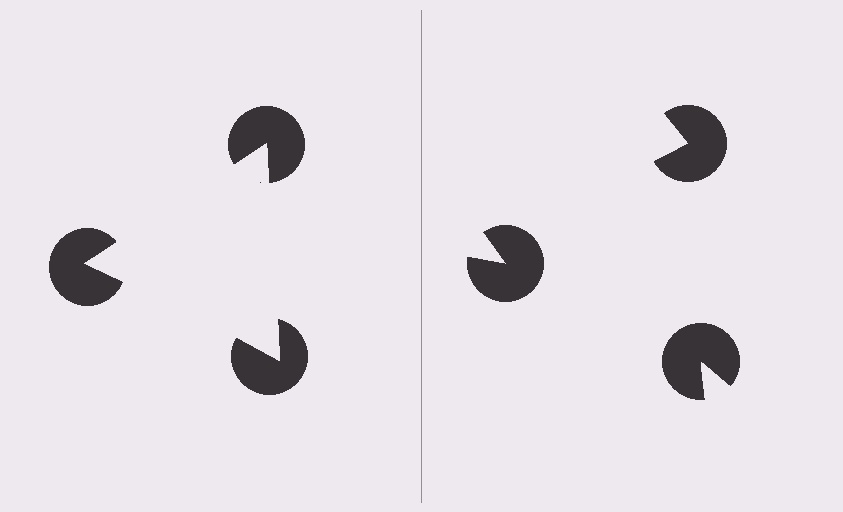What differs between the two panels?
The pac-man discs are positioned identically on both sides; only the wedge orientations differ. On the left they align to a triangle; on the right they are misaligned.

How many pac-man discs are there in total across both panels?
6 — 3 on each side.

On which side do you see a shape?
An illusory triangle appears on the left side. On the right side the wedge cuts are rotated, so no coherent shape forms.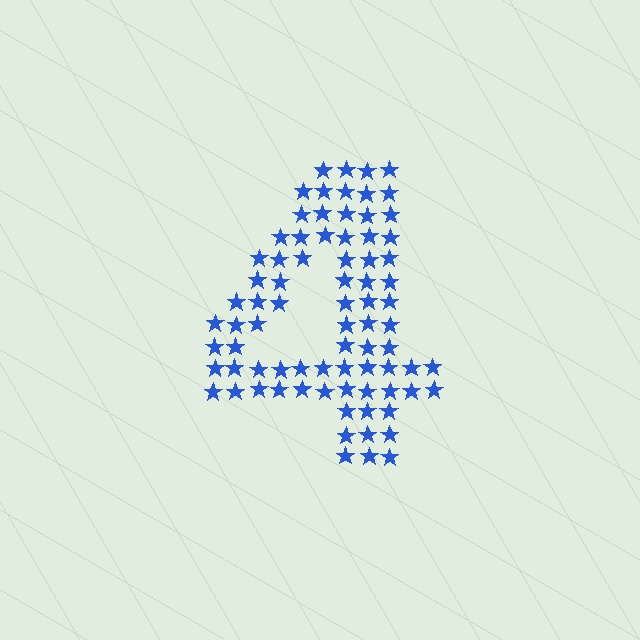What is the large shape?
The large shape is the digit 4.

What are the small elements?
The small elements are stars.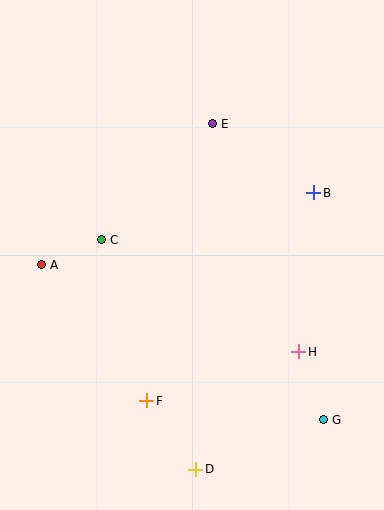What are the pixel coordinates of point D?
Point D is at (196, 469).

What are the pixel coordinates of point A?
Point A is at (41, 265).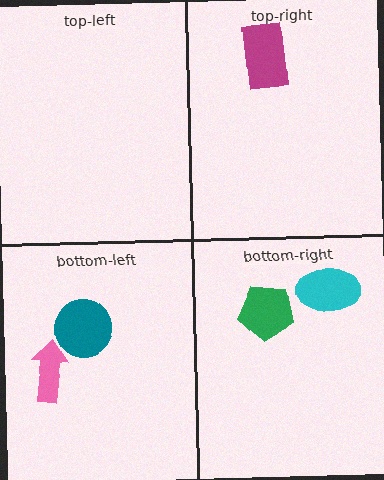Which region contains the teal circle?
The bottom-left region.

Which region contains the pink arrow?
The bottom-left region.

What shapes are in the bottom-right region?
The cyan ellipse, the green pentagon.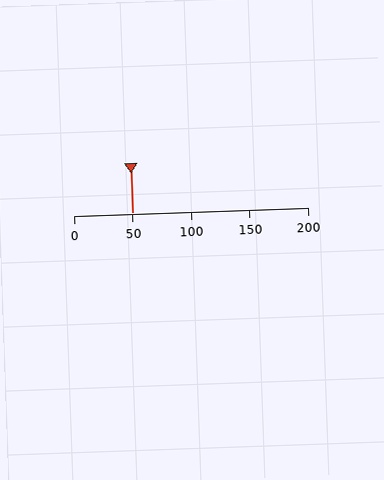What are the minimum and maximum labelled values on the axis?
The axis runs from 0 to 200.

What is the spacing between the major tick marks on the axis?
The major ticks are spaced 50 apart.